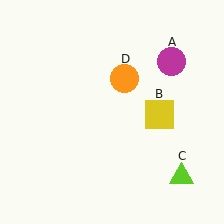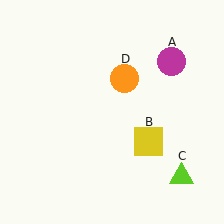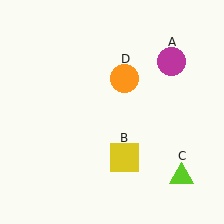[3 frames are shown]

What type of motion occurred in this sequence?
The yellow square (object B) rotated clockwise around the center of the scene.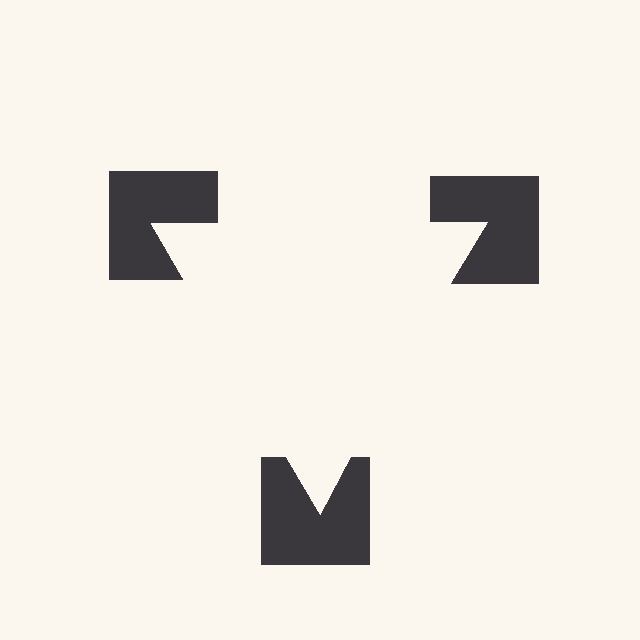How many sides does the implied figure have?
3 sides.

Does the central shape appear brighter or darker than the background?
It typically appears slightly brighter than the background, even though no actual brightness change is drawn.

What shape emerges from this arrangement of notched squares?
An illusory triangle — its edges are inferred from the aligned wedge cuts in the notched squares, not physically drawn.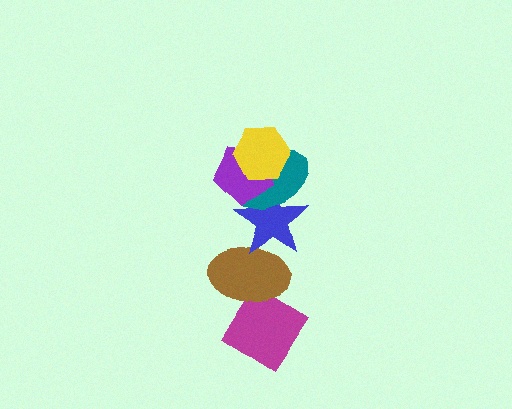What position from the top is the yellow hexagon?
The yellow hexagon is 1st from the top.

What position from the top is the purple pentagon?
The purple pentagon is 2nd from the top.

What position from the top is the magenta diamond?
The magenta diamond is 6th from the top.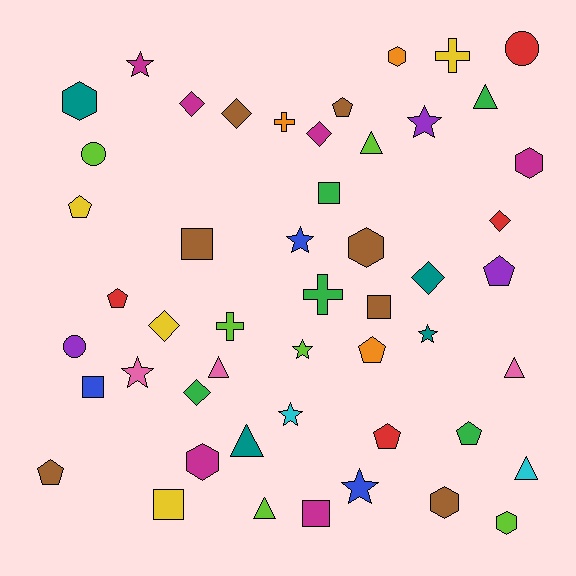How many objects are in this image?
There are 50 objects.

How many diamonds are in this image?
There are 7 diamonds.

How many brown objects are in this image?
There are 7 brown objects.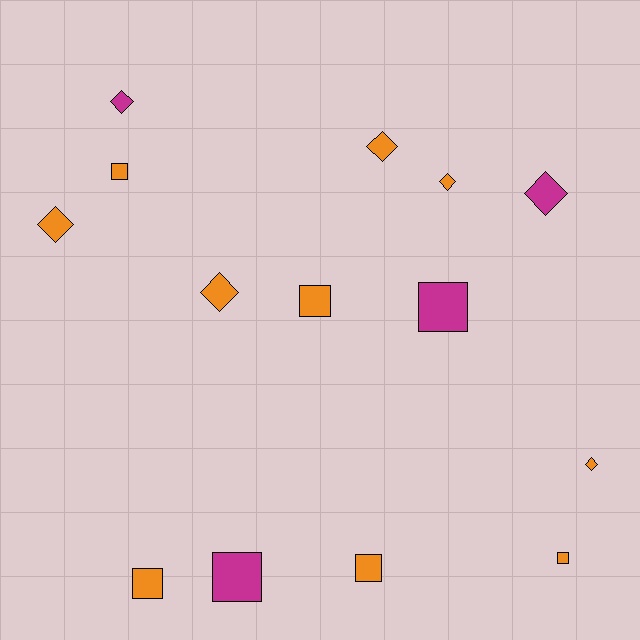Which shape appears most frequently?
Square, with 7 objects.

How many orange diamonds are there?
There are 5 orange diamonds.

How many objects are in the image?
There are 14 objects.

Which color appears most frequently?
Orange, with 10 objects.